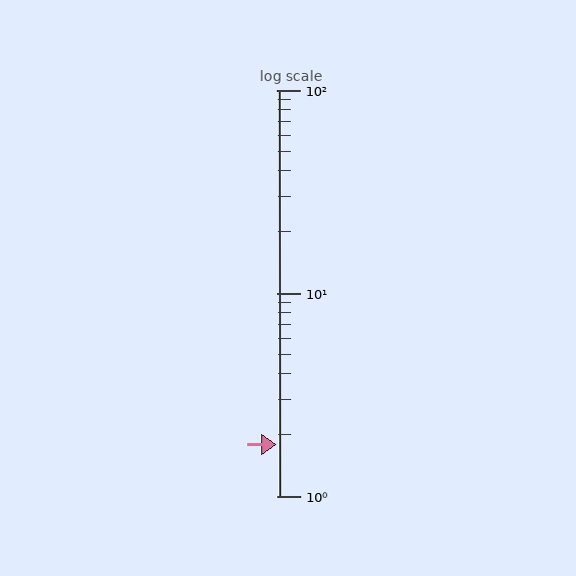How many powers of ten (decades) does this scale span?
The scale spans 2 decades, from 1 to 100.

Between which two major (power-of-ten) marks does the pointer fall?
The pointer is between 1 and 10.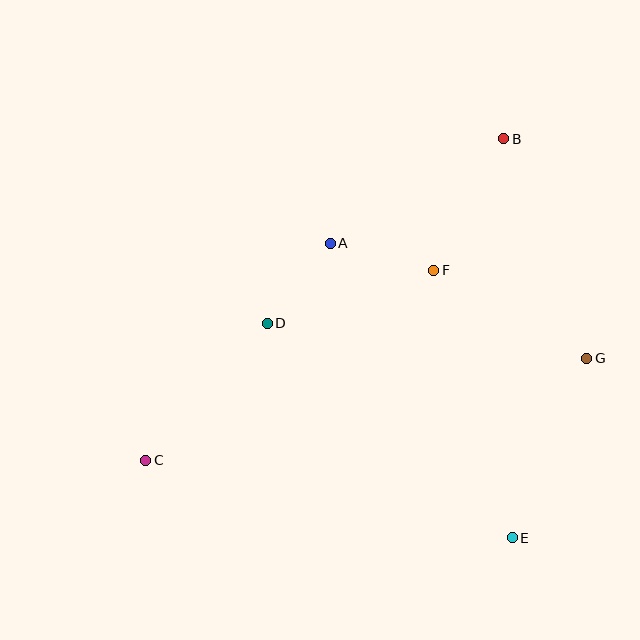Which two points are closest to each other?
Points A and D are closest to each other.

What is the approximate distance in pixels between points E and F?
The distance between E and F is approximately 279 pixels.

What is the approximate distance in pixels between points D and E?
The distance between D and E is approximately 326 pixels.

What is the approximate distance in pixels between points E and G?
The distance between E and G is approximately 195 pixels.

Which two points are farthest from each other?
Points B and C are farthest from each other.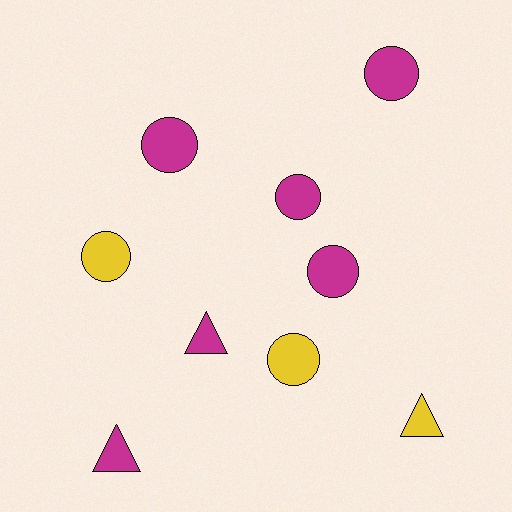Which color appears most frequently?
Magenta, with 6 objects.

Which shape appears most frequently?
Circle, with 6 objects.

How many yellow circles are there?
There are 2 yellow circles.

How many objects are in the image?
There are 9 objects.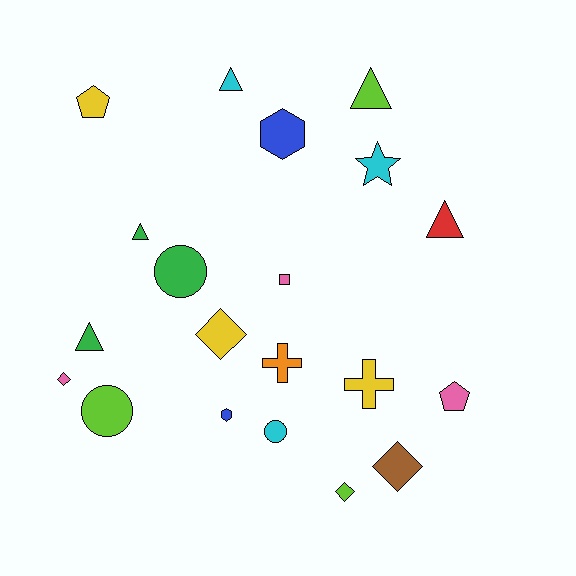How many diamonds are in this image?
There are 4 diamonds.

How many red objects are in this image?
There is 1 red object.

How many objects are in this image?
There are 20 objects.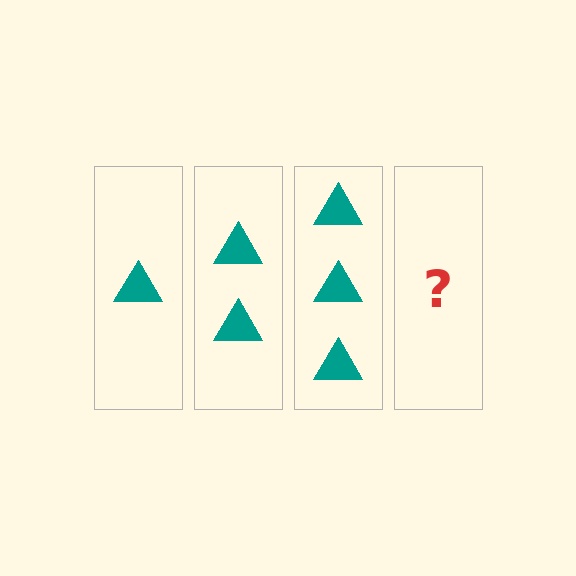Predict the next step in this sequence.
The next step is 4 triangles.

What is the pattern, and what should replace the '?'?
The pattern is that each step adds one more triangle. The '?' should be 4 triangles.